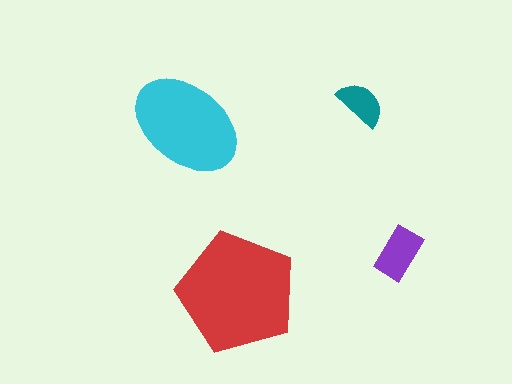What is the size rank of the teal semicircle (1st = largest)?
4th.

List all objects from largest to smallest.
The red pentagon, the cyan ellipse, the purple rectangle, the teal semicircle.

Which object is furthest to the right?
The purple rectangle is rightmost.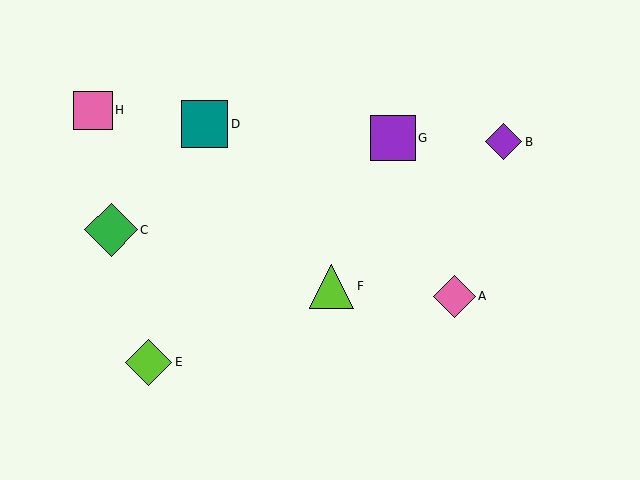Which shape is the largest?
The green diamond (labeled C) is the largest.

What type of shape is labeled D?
Shape D is a teal square.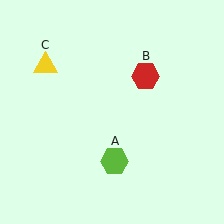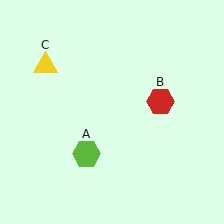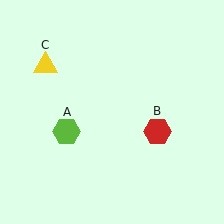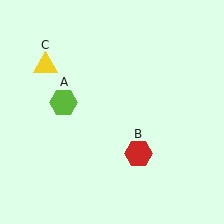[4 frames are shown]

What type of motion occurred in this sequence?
The lime hexagon (object A), red hexagon (object B) rotated clockwise around the center of the scene.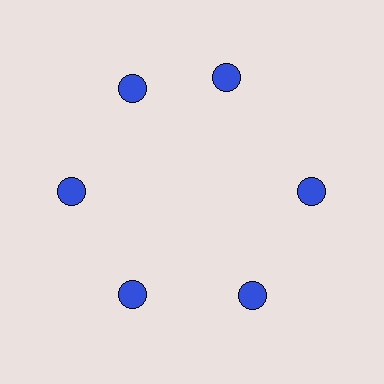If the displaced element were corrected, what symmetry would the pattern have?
It would have 6-fold rotational symmetry — the pattern would map onto itself every 60 degrees.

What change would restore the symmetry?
The symmetry would be restored by rotating it back into even spacing with its neighbors so that all 6 circles sit at equal angles and equal distance from the center.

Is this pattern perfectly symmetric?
No. The 6 blue circles are arranged in a ring, but one element near the 1 o'clock position is rotated out of alignment along the ring, breaking the 6-fold rotational symmetry.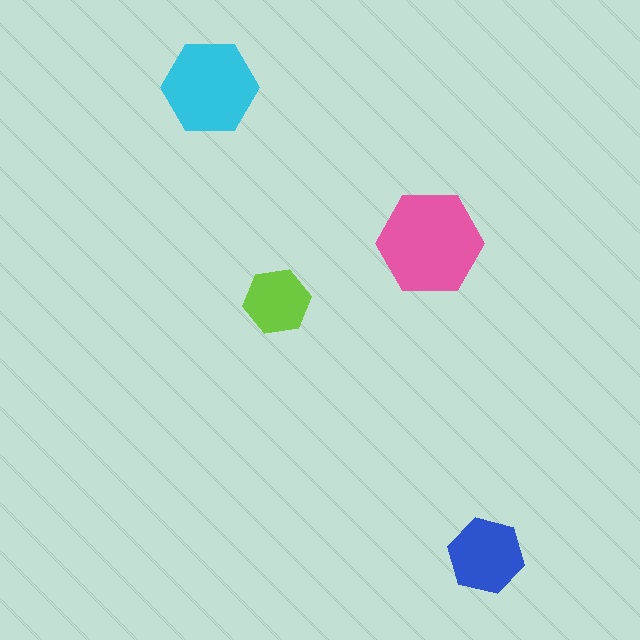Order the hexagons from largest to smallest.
the pink one, the cyan one, the blue one, the lime one.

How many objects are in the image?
There are 4 objects in the image.